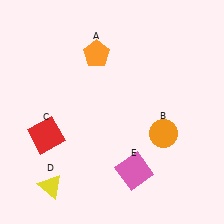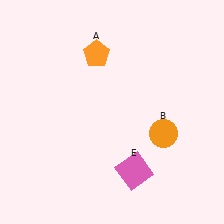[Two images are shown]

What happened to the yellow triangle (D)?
The yellow triangle (D) was removed in Image 2. It was in the bottom-left area of Image 1.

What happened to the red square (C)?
The red square (C) was removed in Image 2. It was in the bottom-left area of Image 1.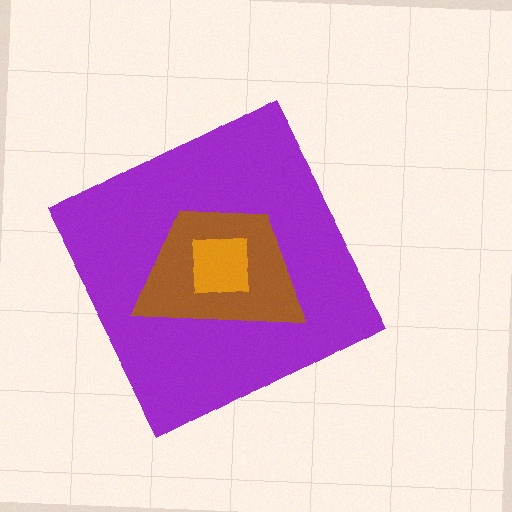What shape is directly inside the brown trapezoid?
The orange square.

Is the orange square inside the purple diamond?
Yes.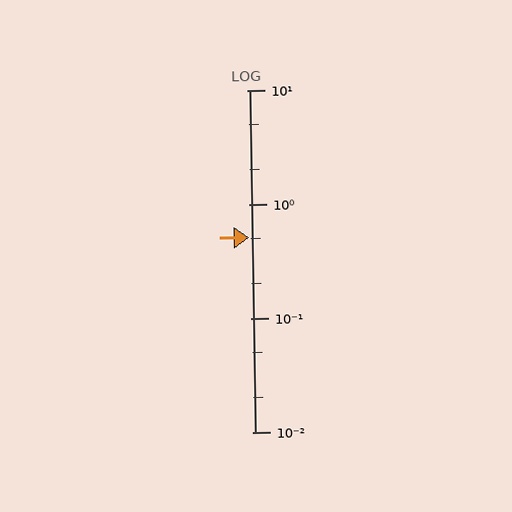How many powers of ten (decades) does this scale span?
The scale spans 3 decades, from 0.01 to 10.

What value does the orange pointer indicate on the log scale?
The pointer indicates approximately 0.51.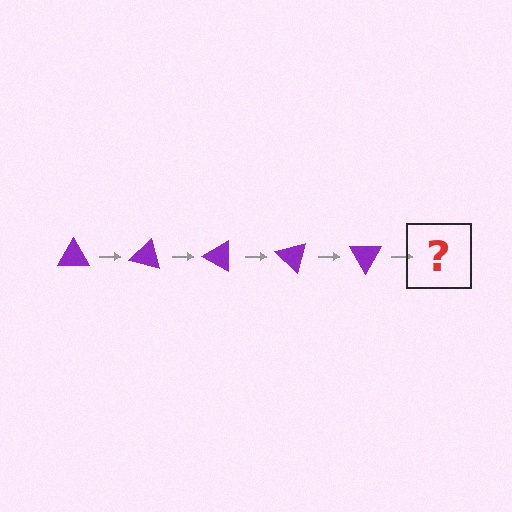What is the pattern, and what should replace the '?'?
The pattern is that the triangle rotates 15 degrees each step. The '?' should be a purple triangle rotated 75 degrees.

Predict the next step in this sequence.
The next step is a purple triangle rotated 75 degrees.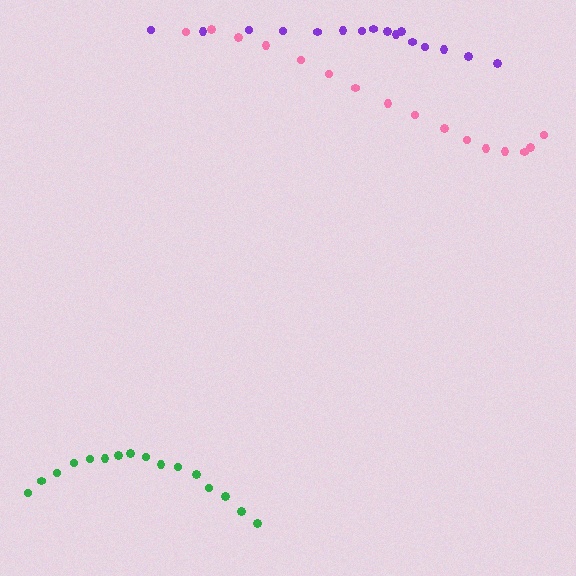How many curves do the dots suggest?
There are 3 distinct paths.